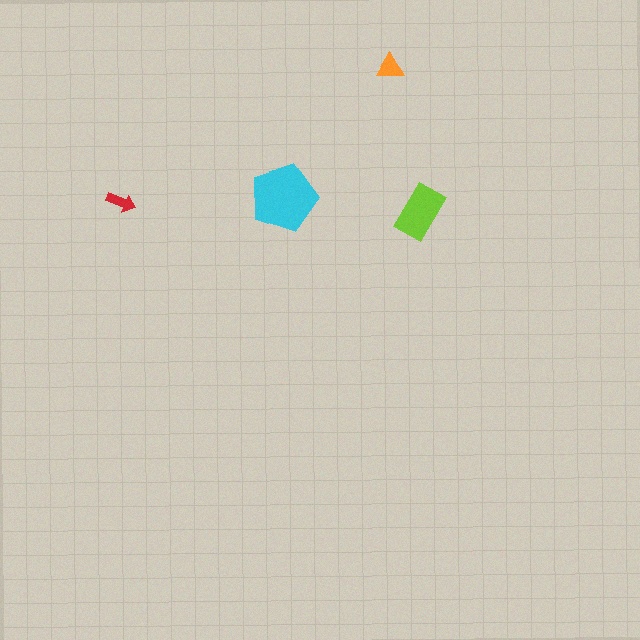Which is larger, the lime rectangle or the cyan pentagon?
The cyan pentagon.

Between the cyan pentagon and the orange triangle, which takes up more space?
The cyan pentagon.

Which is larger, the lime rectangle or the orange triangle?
The lime rectangle.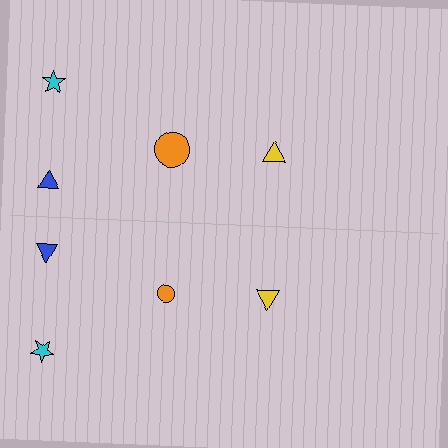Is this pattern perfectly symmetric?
No, the pattern is not perfectly symmetric. The orange circle on the bottom side has a different size than its mirror counterpart.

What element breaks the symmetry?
The orange circle on the bottom side has a different size than its mirror counterpart.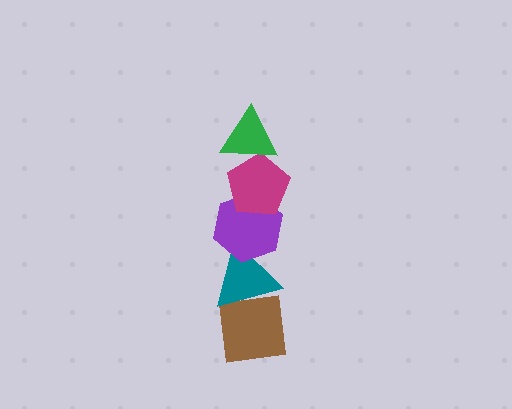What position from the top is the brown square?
The brown square is 5th from the top.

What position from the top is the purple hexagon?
The purple hexagon is 3rd from the top.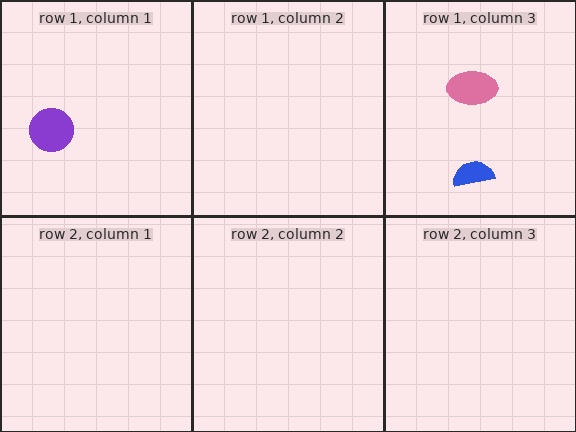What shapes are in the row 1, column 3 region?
The blue semicircle, the pink ellipse.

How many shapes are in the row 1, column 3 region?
2.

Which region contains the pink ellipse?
The row 1, column 3 region.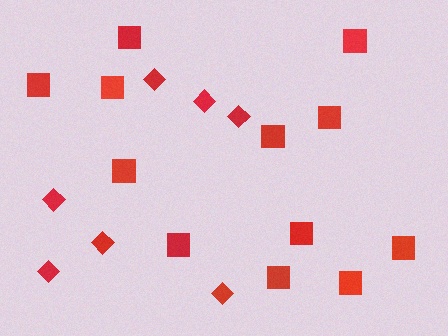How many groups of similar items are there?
There are 2 groups: one group of squares (12) and one group of diamonds (7).